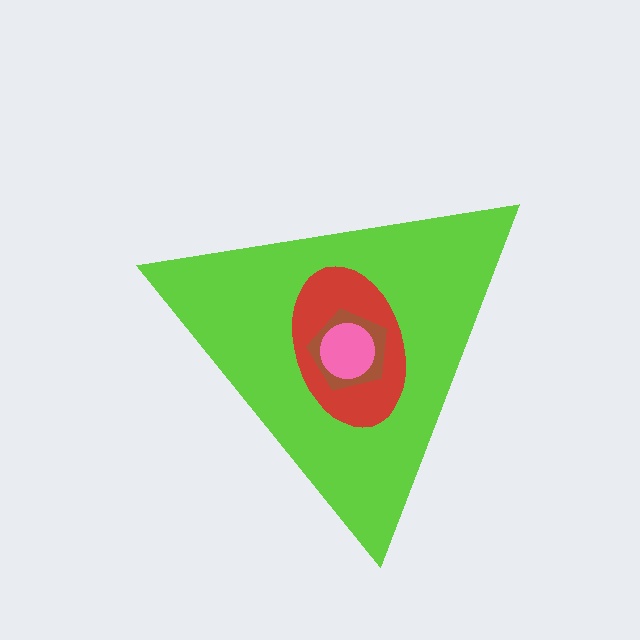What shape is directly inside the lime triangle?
The red ellipse.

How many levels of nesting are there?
4.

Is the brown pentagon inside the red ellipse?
Yes.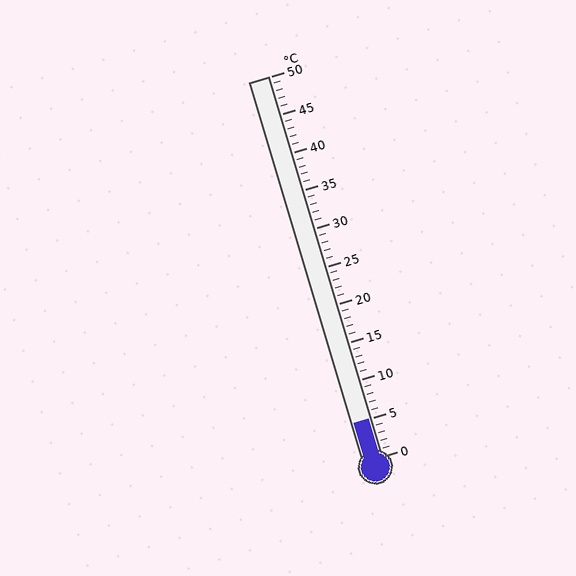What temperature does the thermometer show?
The thermometer shows approximately 5°C.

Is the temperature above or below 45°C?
The temperature is below 45°C.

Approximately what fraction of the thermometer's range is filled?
The thermometer is filled to approximately 10% of its range.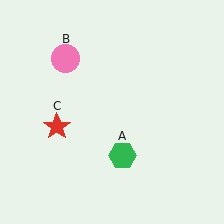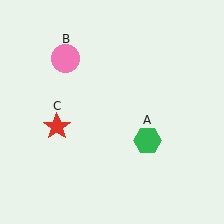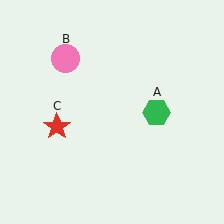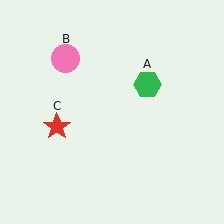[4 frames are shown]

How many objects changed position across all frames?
1 object changed position: green hexagon (object A).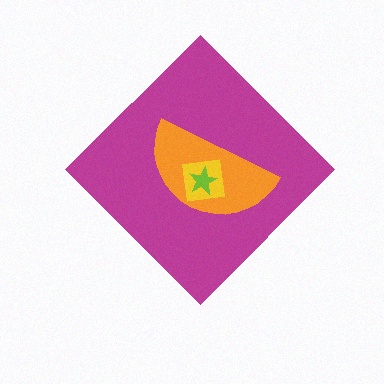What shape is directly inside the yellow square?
The lime star.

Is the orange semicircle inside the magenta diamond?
Yes.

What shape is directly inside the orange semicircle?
The yellow square.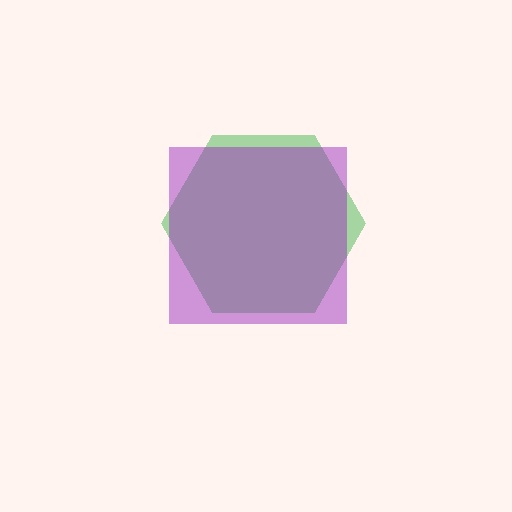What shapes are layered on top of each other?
The layered shapes are: a green hexagon, a purple square.